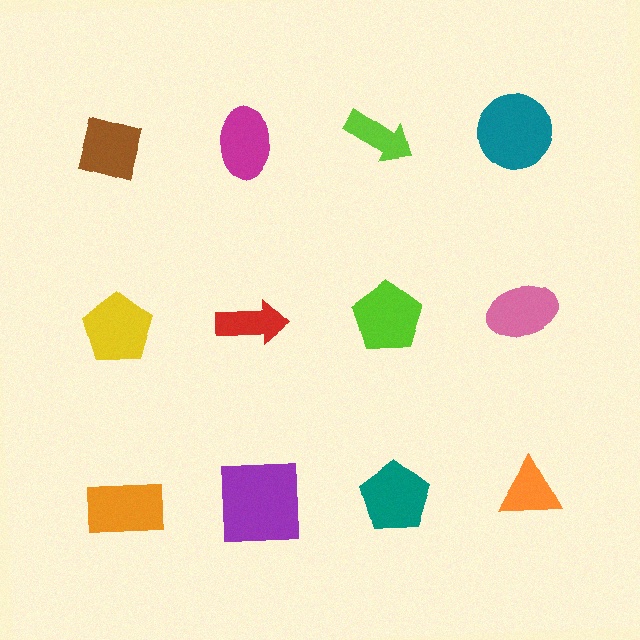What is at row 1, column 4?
A teal circle.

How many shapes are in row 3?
4 shapes.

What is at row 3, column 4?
An orange triangle.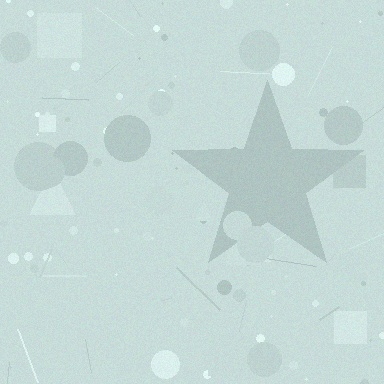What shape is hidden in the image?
A star is hidden in the image.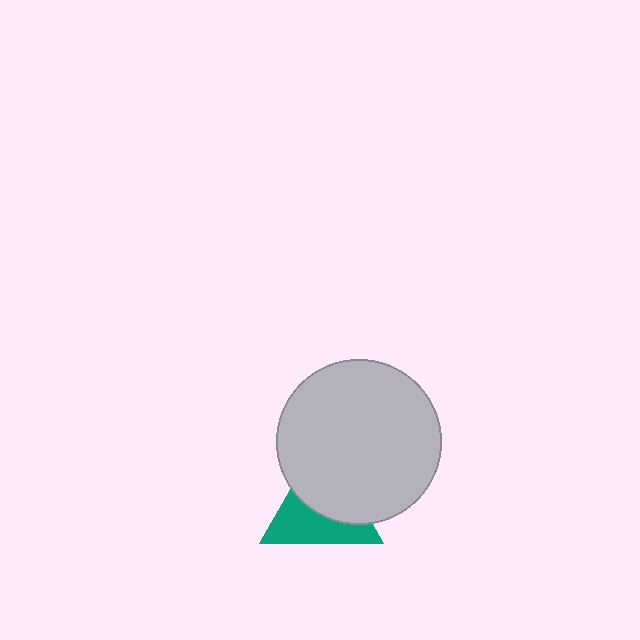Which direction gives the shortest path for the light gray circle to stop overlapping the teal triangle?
Moving up gives the shortest separation.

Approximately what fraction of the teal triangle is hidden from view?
Roughly 52% of the teal triangle is hidden behind the light gray circle.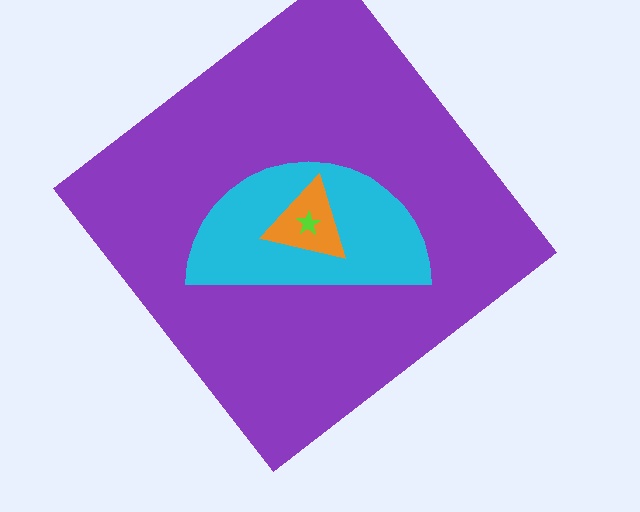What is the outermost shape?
The purple diamond.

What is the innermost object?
The lime star.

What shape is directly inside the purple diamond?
The cyan semicircle.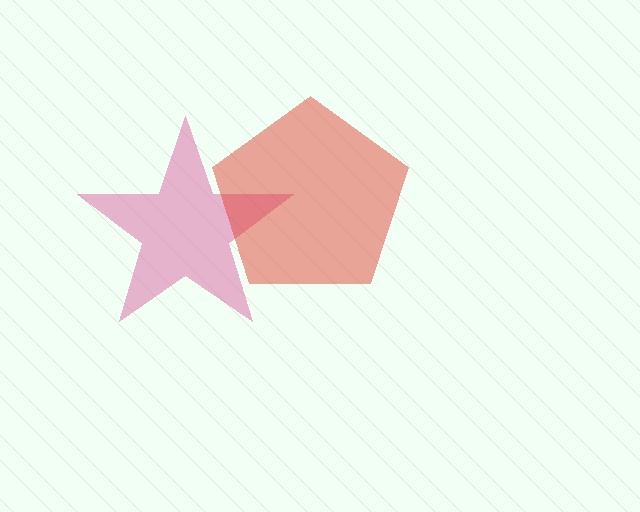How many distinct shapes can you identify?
There are 2 distinct shapes: a pink star, a red pentagon.